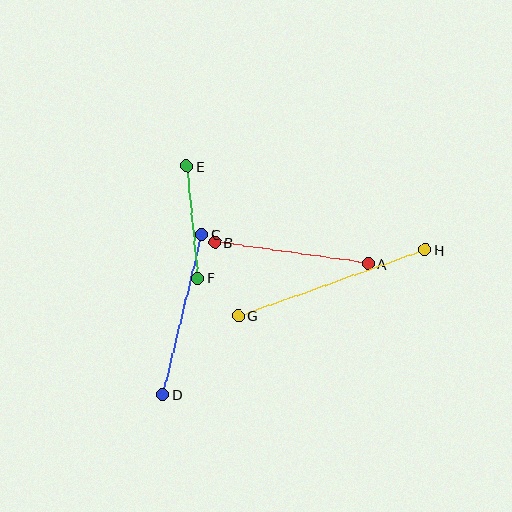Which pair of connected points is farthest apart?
Points G and H are farthest apart.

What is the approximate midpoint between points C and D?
The midpoint is at approximately (182, 315) pixels.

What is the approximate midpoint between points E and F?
The midpoint is at approximately (192, 222) pixels.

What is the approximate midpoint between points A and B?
The midpoint is at approximately (292, 253) pixels.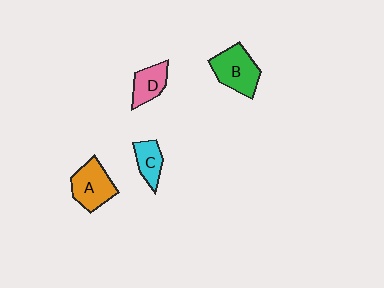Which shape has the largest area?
Shape B (green).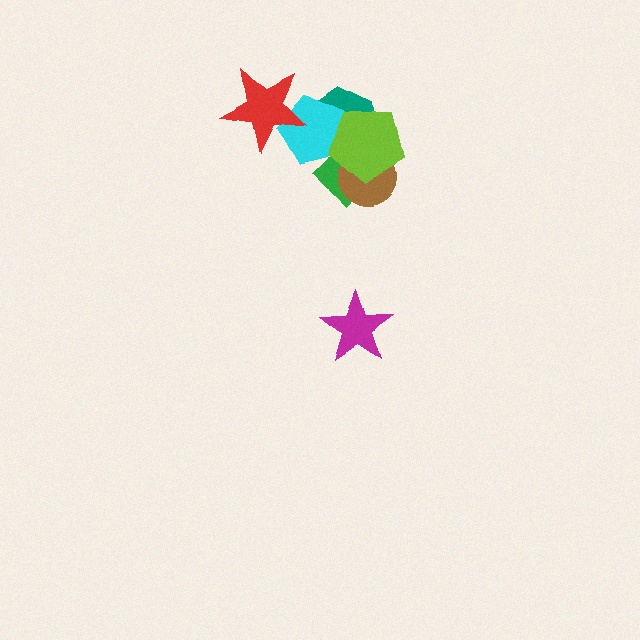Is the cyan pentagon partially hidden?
Yes, it is partially covered by another shape.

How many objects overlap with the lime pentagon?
4 objects overlap with the lime pentagon.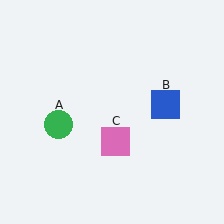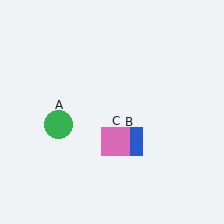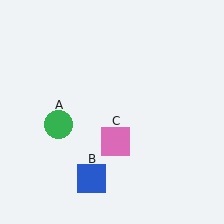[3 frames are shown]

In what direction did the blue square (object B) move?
The blue square (object B) moved down and to the left.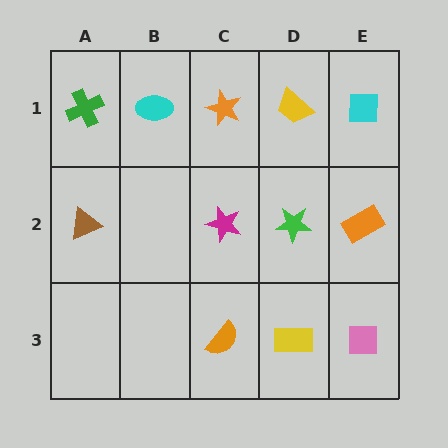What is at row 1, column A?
A green cross.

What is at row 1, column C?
An orange star.